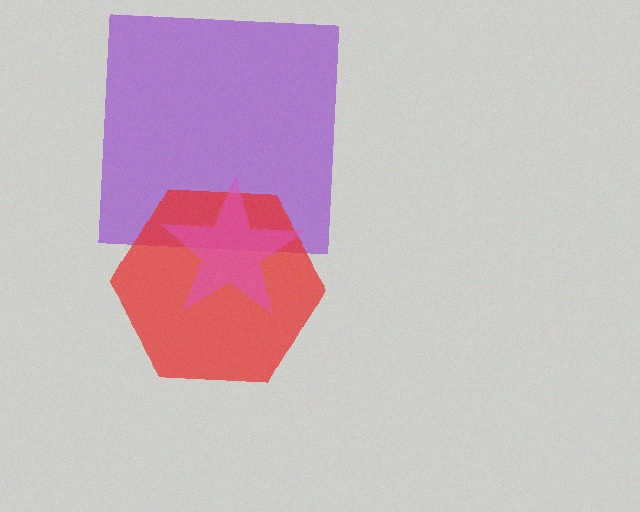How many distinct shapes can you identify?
There are 3 distinct shapes: a purple square, a red hexagon, a pink star.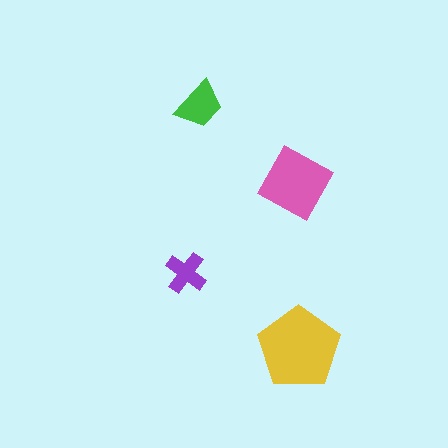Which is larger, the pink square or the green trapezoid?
The pink square.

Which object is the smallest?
The purple cross.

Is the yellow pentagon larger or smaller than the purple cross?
Larger.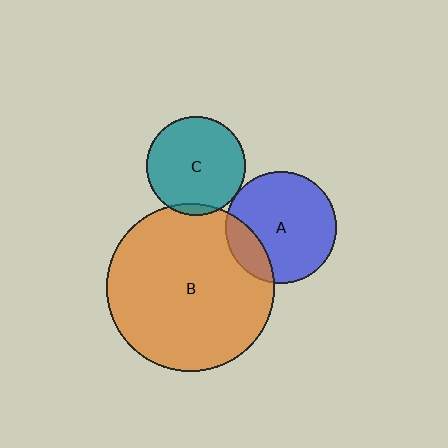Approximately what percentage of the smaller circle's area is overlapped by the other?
Approximately 20%.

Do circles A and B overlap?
Yes.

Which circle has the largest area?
Circle B (orange).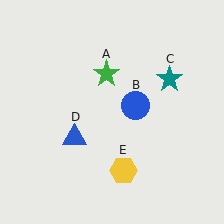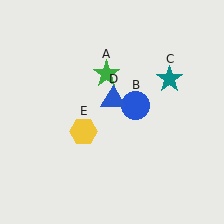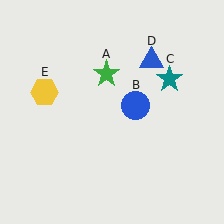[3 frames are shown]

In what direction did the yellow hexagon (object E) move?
The yellow hexagon (object E) moved up and to the left.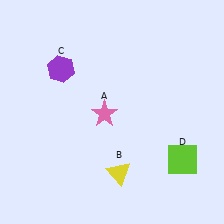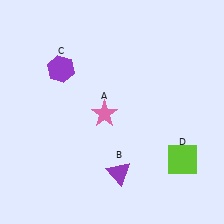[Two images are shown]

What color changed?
The triangle (B) changed from yellow in Image 1 to purple in Image 2.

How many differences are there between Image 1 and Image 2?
There is 1 difference between the two images.